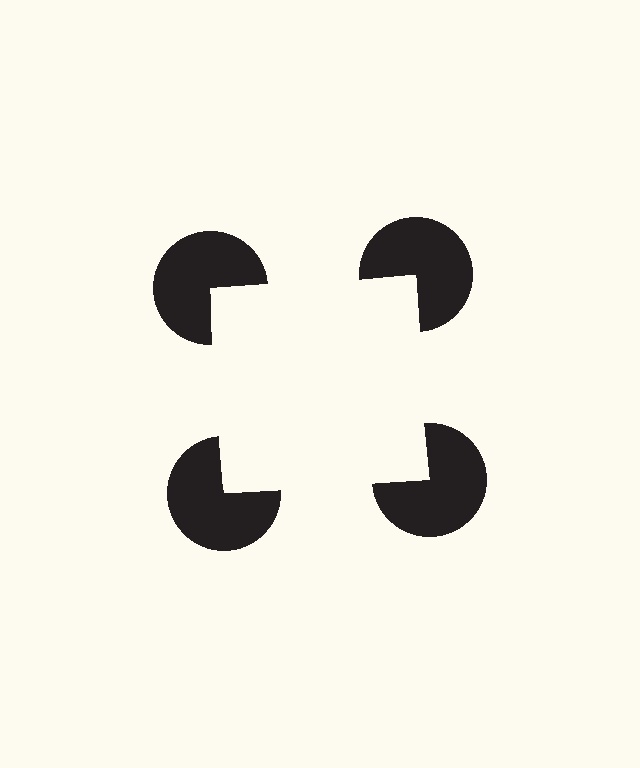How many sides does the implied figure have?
4 sides.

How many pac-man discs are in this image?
There are 4 — one at each vertex of the illusory square.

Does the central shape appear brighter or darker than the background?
It typically appears slightly brighter than the background, even though no actual brightness change is drawn.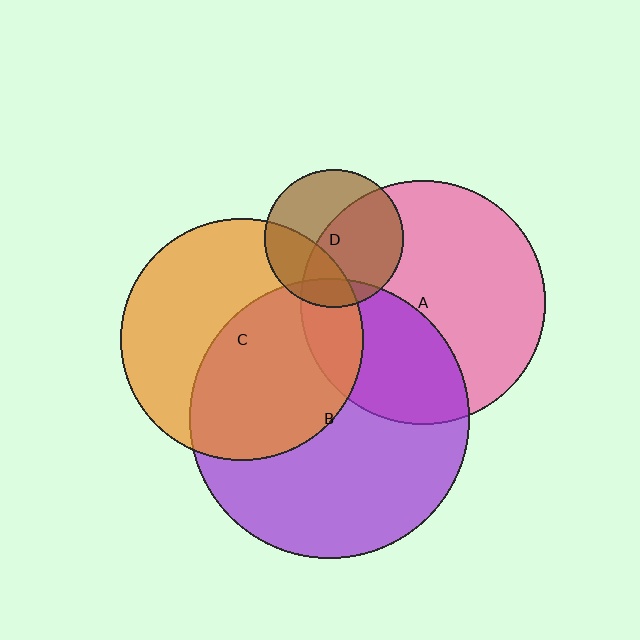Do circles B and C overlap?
Yes.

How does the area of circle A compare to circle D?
Approximately 3.1 times.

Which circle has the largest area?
Circle B (purple).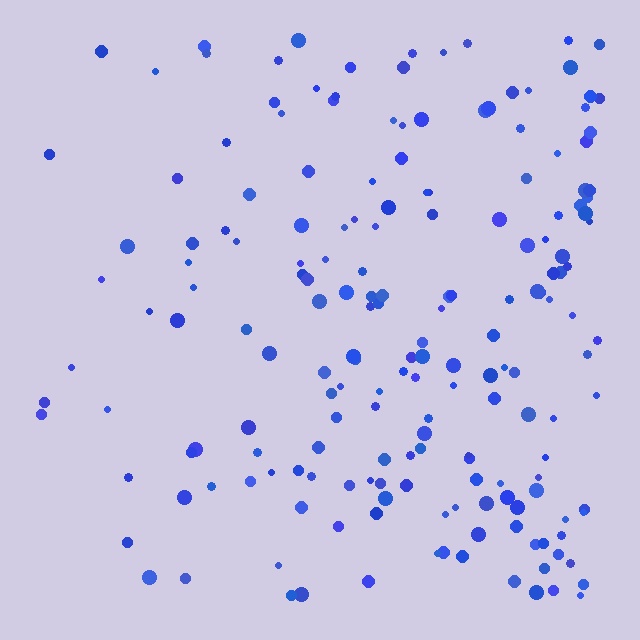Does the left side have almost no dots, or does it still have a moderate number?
Still a moderate number, just noticeably fewer than the right.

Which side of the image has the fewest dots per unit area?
The left.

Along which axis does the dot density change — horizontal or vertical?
Horizontal.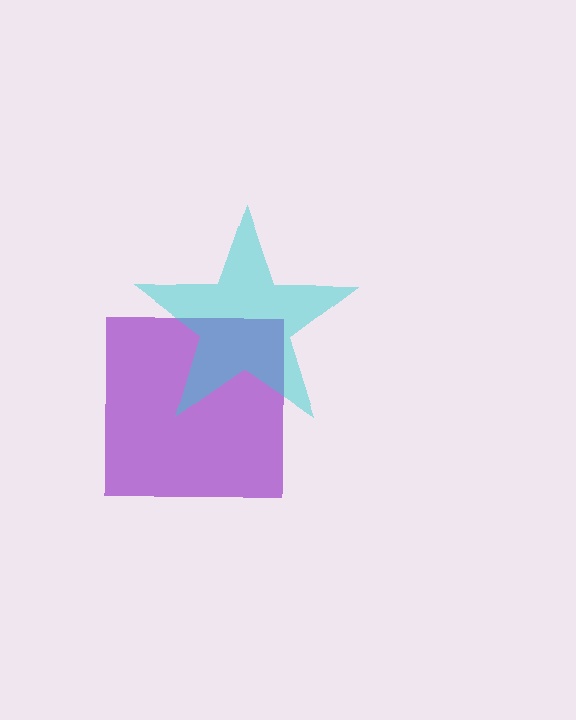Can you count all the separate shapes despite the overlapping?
Yes, there are 2 separate shapes.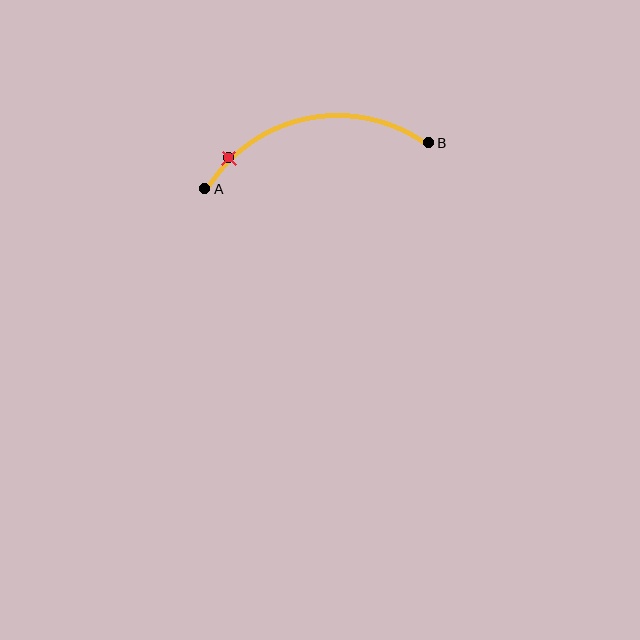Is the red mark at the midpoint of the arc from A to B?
No. The red mark lies on the arc but is closer to endpoint A. The arc midpoint would be at the point on the curve equidistant along the arc from both A and B.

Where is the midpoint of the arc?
The arc midpoint is the point on the curve farthest from the straight line joining A and B. It sits above that line.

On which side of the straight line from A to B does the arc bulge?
The arc bulges above the straight line connecting A and B.